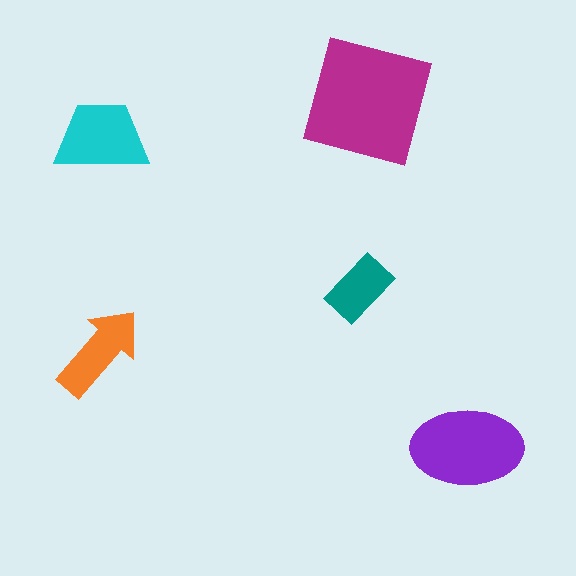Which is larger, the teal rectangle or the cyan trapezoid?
The cyan trapezoid.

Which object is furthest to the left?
The orange arrow is leftmost.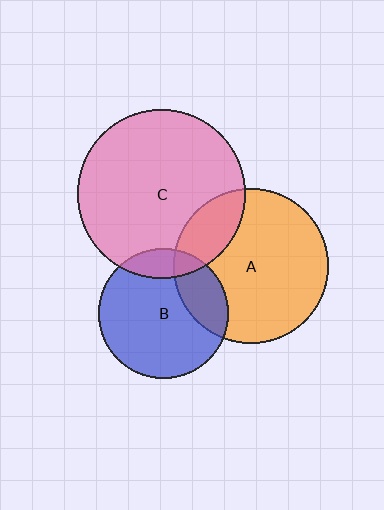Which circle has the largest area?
Circle C (pink).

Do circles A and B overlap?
Yes.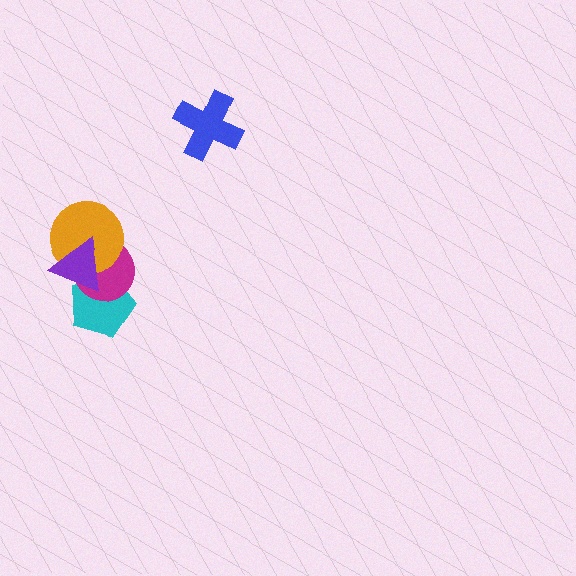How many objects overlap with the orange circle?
2 objects overlap with the orange circle.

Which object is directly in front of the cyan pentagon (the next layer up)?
The magenta circle is directly in front of the cyan pentagon.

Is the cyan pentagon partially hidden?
Yes, it is partially covered by another shape.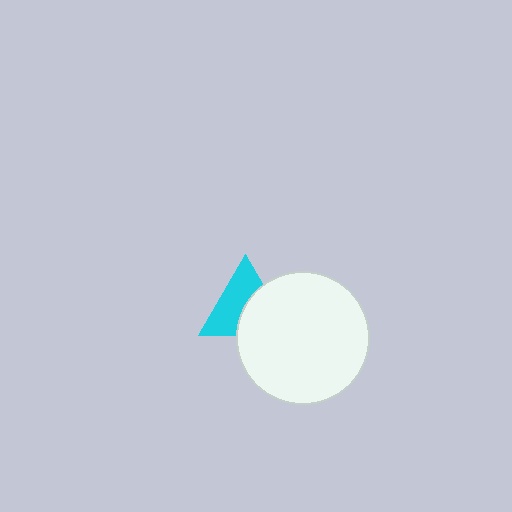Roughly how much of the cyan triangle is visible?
About half of it is visible (roughly 56%).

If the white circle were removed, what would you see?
You would see the complete cyan triangle.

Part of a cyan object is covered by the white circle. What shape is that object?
It is a triangle.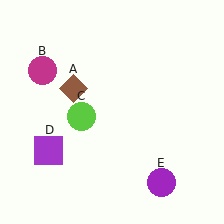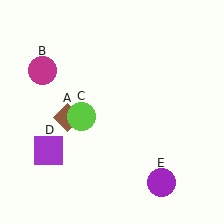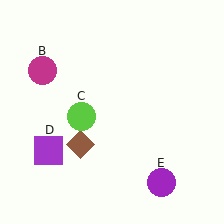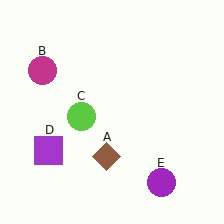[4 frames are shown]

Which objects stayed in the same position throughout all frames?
Magenta circle (object B) and lime circle (object C) and purple square (object D) and purple circle (object E) remained stationary.